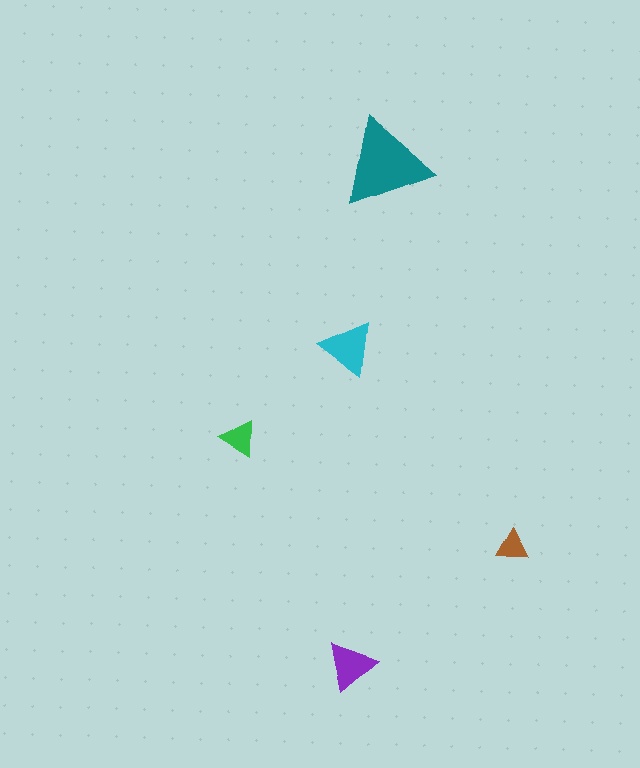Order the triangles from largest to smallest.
the teal one, the cyan one, the purple one, the green one, the brown one.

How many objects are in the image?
There are 5 objects in the image.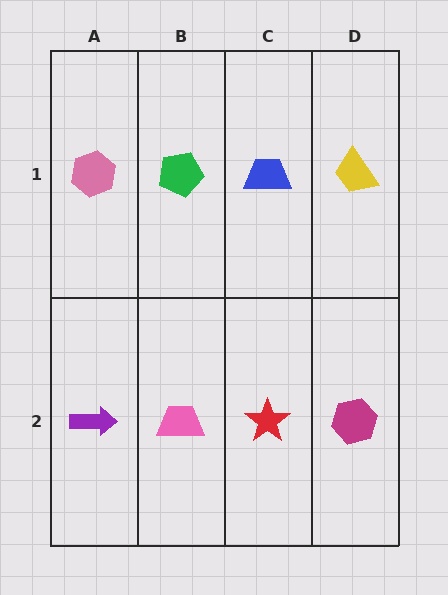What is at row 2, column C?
A red star.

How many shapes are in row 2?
4 shapes.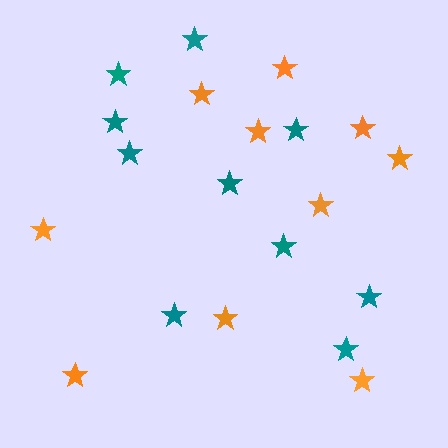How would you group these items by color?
There are 2 groups: one group of teal stars (10) and one group of orange stars (10).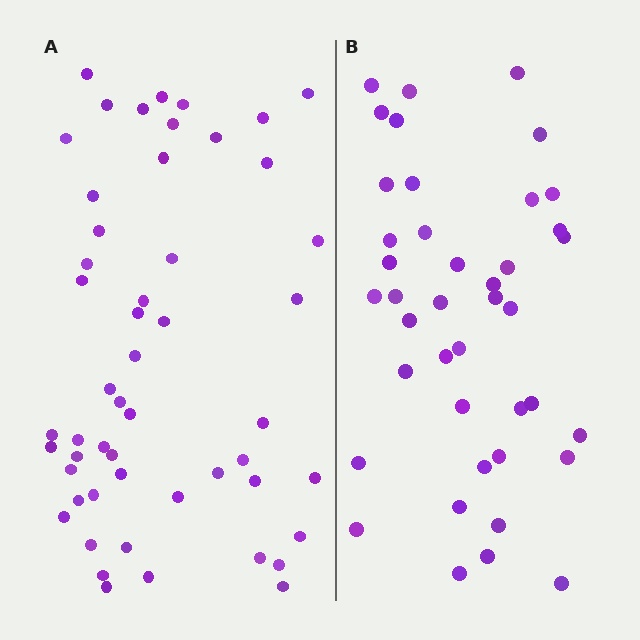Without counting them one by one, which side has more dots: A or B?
Region A (the left region) has more dots.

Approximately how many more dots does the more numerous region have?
Region A has roughly 12 or so more dots than region B.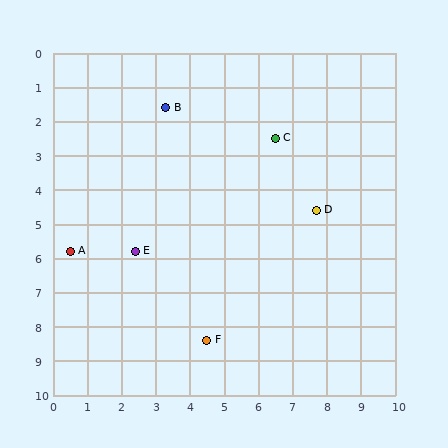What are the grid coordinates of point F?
Point F is at approximately (4.5, 8.4).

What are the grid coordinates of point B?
Point B is at approximately (3.3, 1.6).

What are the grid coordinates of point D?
Point D is at approximately (7.7, 4.6).